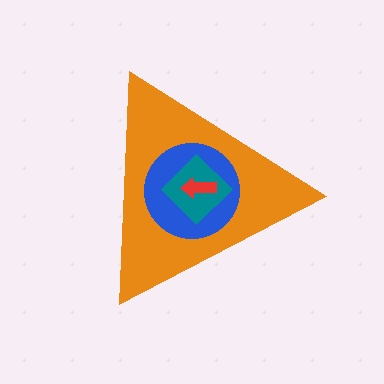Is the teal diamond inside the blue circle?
Yes.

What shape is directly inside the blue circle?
The teal diamond.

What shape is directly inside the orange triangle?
The blue circle.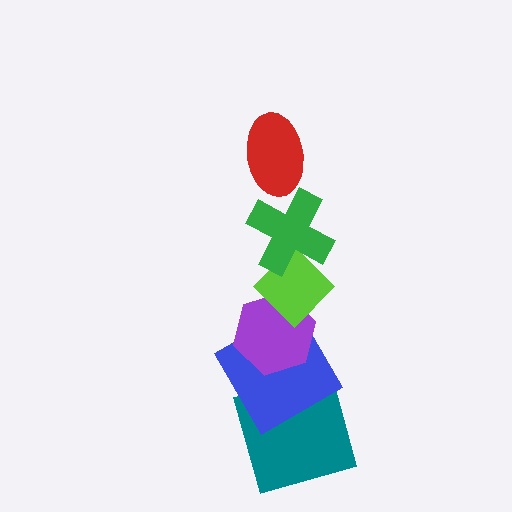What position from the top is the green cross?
The green cross is 2nd from the top.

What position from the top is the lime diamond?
The lime diamond is 3rd from the top.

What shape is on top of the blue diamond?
The purple hexagon is on top of the blue diamond.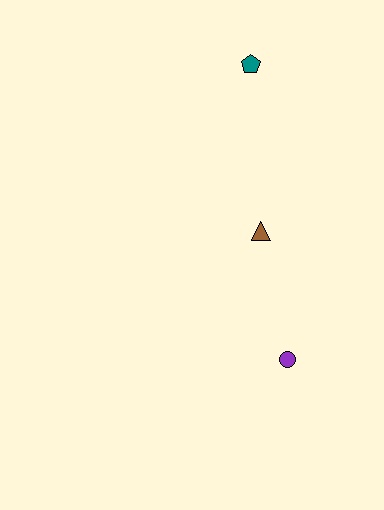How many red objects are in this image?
There are no red objects.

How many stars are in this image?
There are no stars.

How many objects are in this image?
There are 3 objects.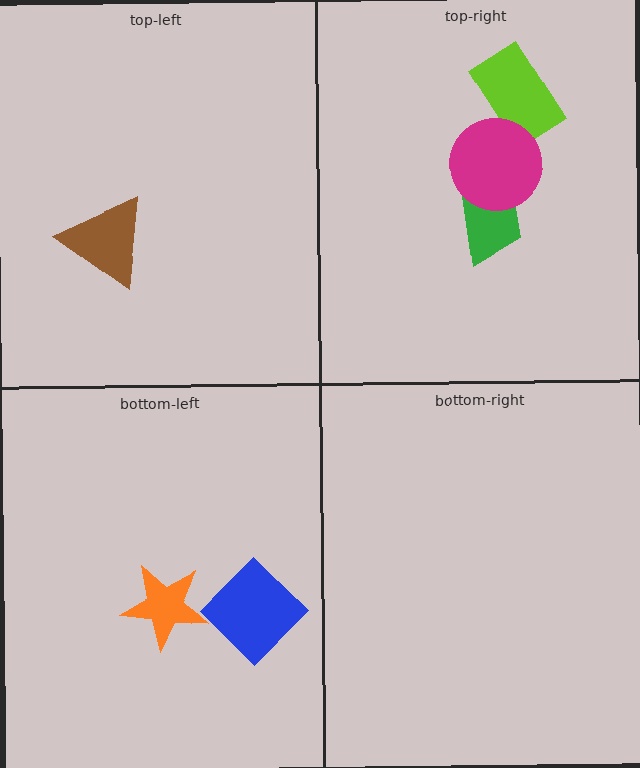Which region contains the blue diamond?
The bottom-left region.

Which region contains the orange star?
The bottom-left region.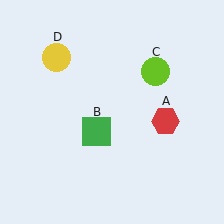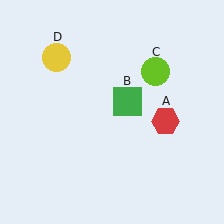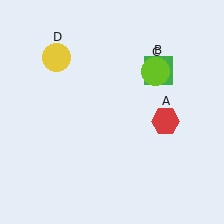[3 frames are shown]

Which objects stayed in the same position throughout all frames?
Red hexagon (object A) and lime circle (object C) and yellow circle (object D) remained stationary.